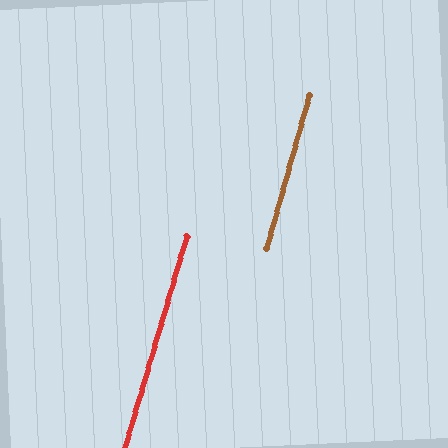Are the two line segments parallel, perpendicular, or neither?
Parallel — their directions differ by only 0.8°.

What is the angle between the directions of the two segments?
Approximately 1 degree.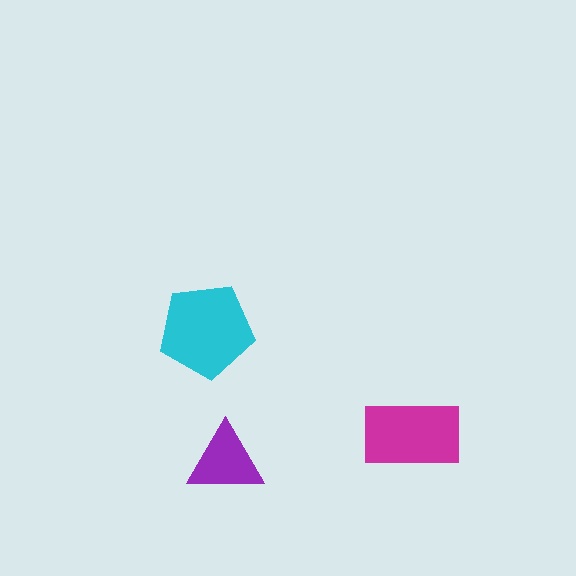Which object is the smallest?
The purple triangle.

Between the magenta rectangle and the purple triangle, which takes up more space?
The magenta rectangle.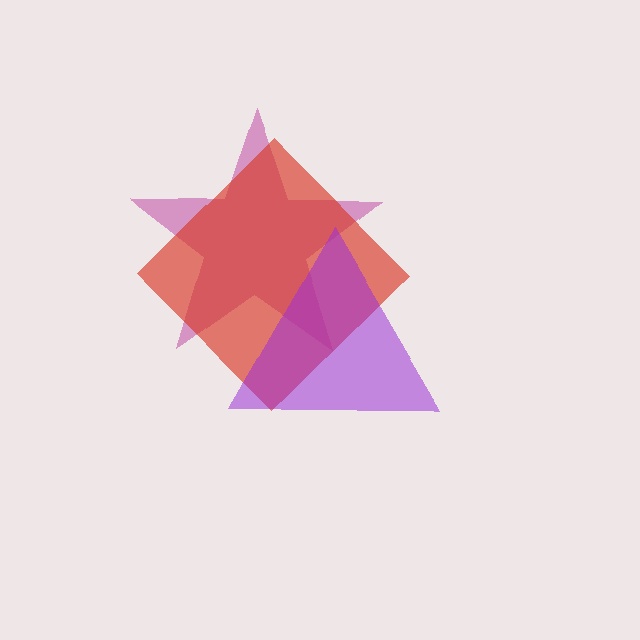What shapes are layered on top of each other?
The layered shapes are: a magenta star, a red diamond, a purple triangle.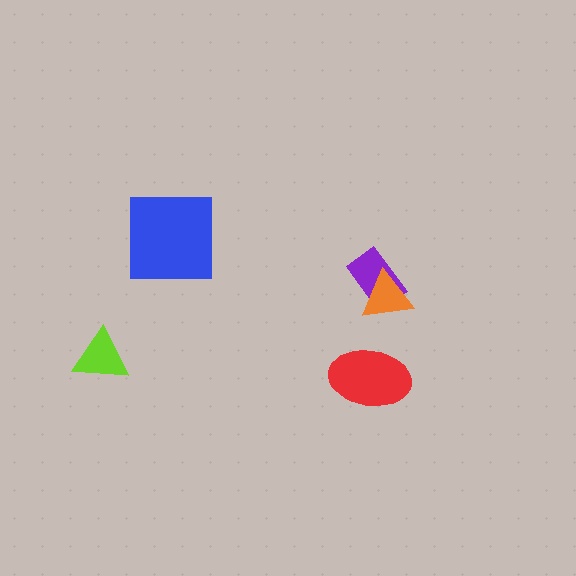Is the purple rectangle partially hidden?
Yes, it is partially covered by another shape.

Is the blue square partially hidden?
No, no other shape covers it.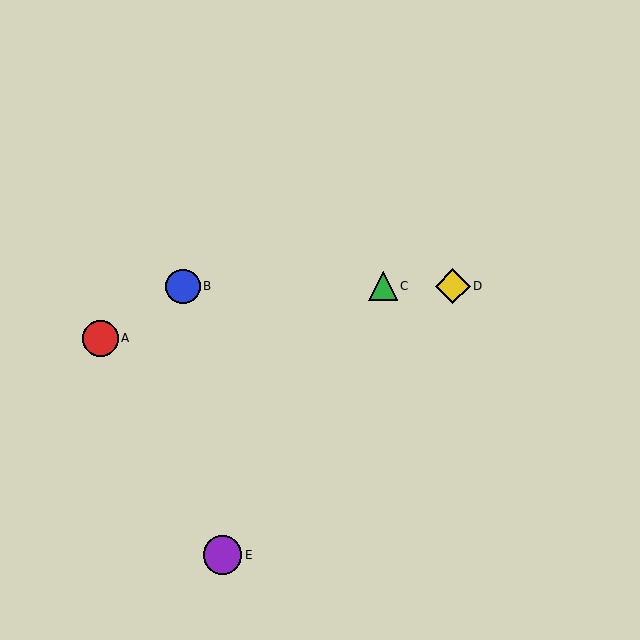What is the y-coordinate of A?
Object A is at y≈338.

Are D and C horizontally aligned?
Yes, both are at y≈286.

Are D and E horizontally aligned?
No, D is at y≈286 and E is at y≈555.